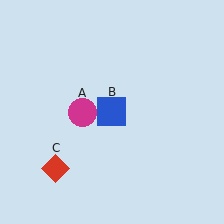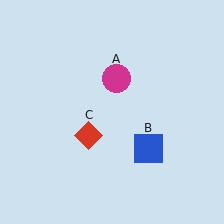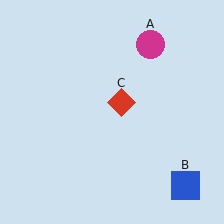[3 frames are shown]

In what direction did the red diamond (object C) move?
The red diamond (object C) moved up and to the right.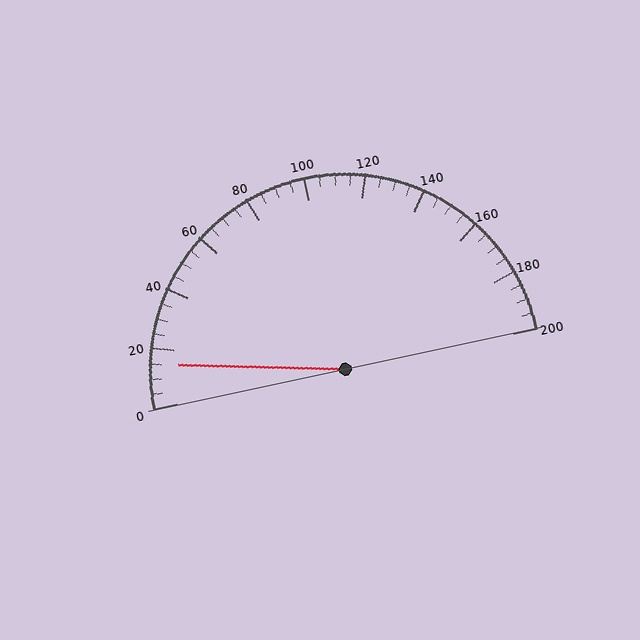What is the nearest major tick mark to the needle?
The nearest major tick mark is 20.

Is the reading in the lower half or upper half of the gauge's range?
The reading is in the lower half of the range (0 to 200).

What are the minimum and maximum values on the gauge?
The gauge ranges from 0 to 200.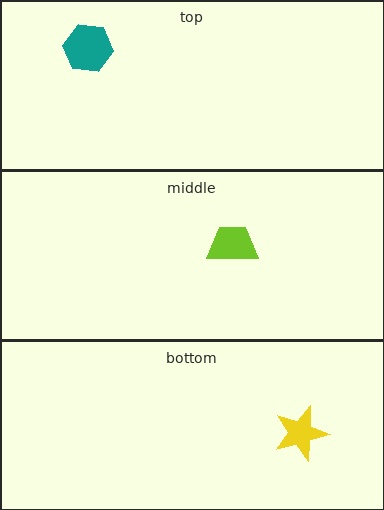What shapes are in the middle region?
The lime trapezoid.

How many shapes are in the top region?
1.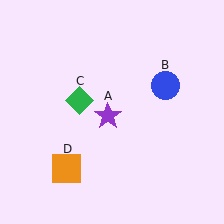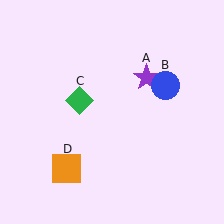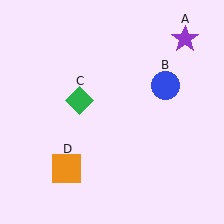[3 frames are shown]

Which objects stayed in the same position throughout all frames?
Blue circle (object B) and green diamond (object C) and orange square (object D) remained stationary.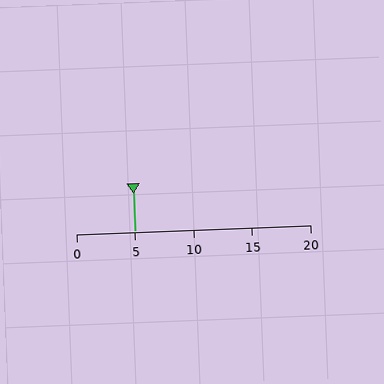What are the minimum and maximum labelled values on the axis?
The axis runs from 0 to 20.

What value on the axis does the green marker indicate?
The marker indicates approximately 5.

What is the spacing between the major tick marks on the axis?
The major ticks are spaced 5 apart.